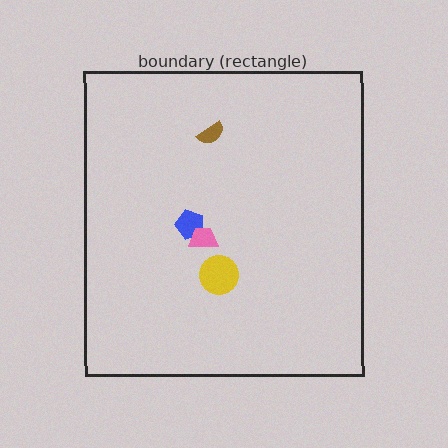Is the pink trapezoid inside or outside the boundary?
Inside.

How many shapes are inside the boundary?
4 inside, 0 outside.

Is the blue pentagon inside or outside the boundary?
Inside.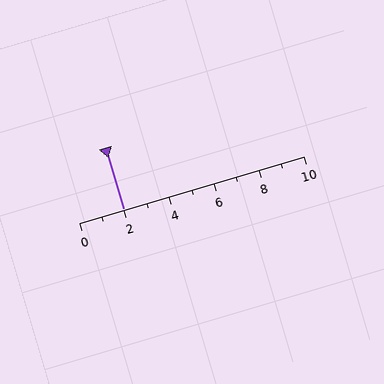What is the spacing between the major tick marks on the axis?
The major ticks are spaced 2 apart.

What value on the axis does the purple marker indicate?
The marker indicates approximately 2.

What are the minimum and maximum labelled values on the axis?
The axis runs from 0 to 10.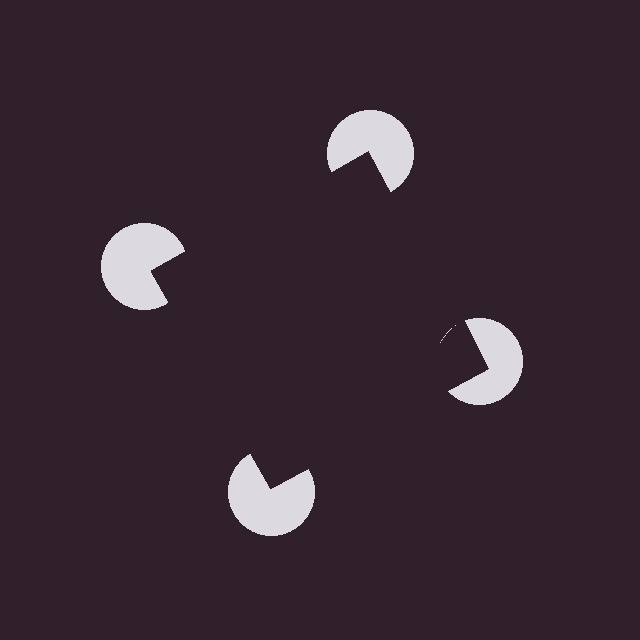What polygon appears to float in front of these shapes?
An illusory square — its edges are inferred from the aligned wedge cuts in the pac-man discs, not physically drawn.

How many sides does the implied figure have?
4 sides.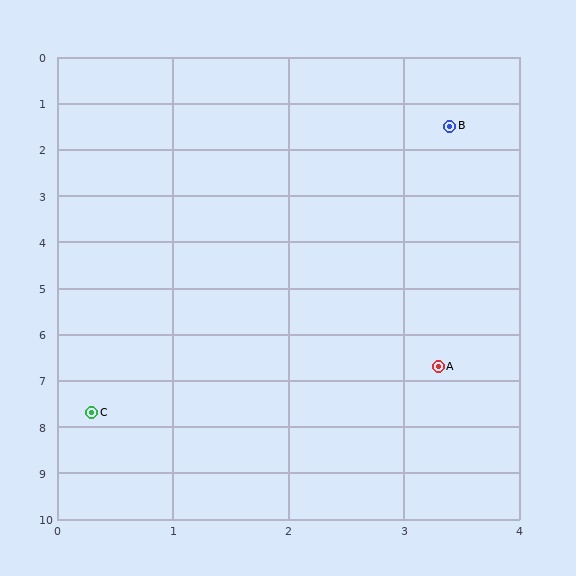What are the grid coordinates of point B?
Point B is at approximately (3.4, 1.5).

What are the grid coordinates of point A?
Point A is at approximately (3.3, 6.7).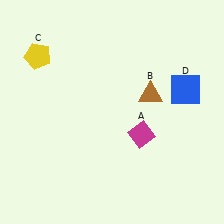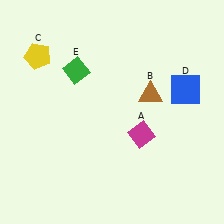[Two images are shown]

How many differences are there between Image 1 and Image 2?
There is 1 difference between the two images.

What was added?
A green diamond (E) was added in Image 2.